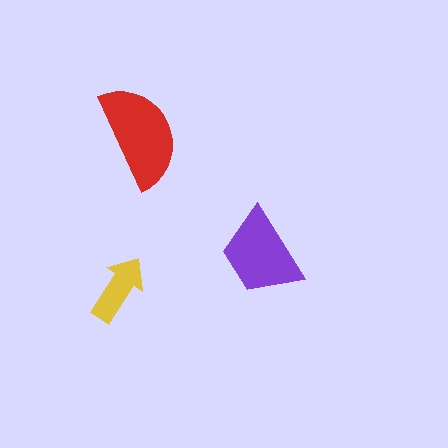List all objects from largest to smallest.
The red semicircle, the purple trapezoid, the yellow arrow.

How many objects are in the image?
There are 3 objects in the image.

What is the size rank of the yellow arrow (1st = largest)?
3rd.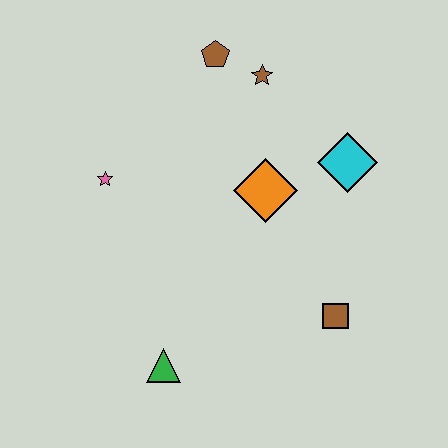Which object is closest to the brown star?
The brown pentagon is closest to the brown star.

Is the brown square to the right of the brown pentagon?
Yes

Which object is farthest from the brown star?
The green triangle is farthest from the brown star.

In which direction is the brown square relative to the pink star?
The brown square is to the right of the pink star.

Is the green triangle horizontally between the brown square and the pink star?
Yes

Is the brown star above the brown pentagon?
No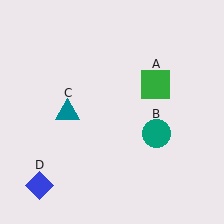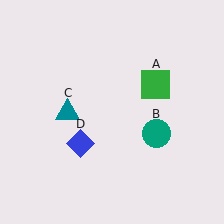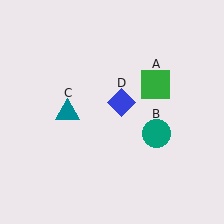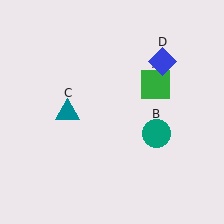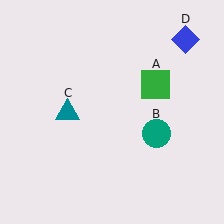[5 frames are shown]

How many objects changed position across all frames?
1 object changed position: blue diamond (object D).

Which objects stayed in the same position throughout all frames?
Green square (object A) and teal circle (object B) and teal triangle (object C) remained stationary.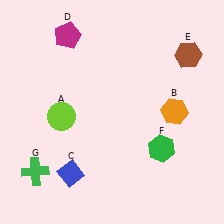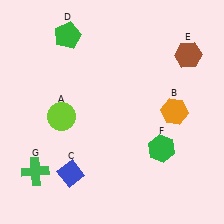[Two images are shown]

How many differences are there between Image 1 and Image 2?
There is 1 difference between the two images.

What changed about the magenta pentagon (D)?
In Image 1, D is magenta. In Image 2, it changed to green.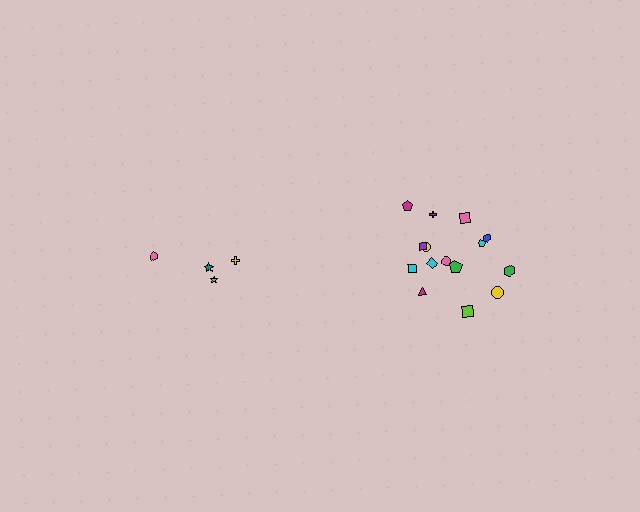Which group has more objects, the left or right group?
The right group.